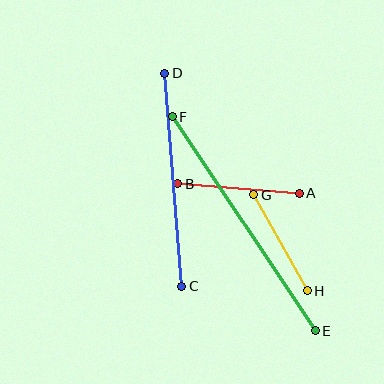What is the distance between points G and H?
The distance is approximately 110 pixels.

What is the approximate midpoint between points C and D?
The midpoint is at approximately (173, 180) pixels.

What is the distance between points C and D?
The distance is approximately 214 pixels.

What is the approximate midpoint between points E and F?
The midpoint is at approximately (244, 224) pixels.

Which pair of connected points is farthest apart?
Points E and F are farthest apart.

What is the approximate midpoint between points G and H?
The midpoint is at approximately (280, 243) pixels.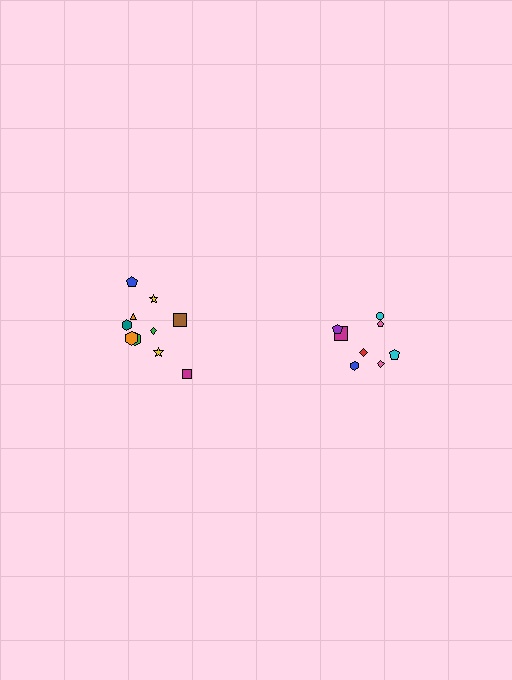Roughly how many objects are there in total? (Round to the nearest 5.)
Roughly 20 objects in total.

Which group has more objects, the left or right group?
The left group.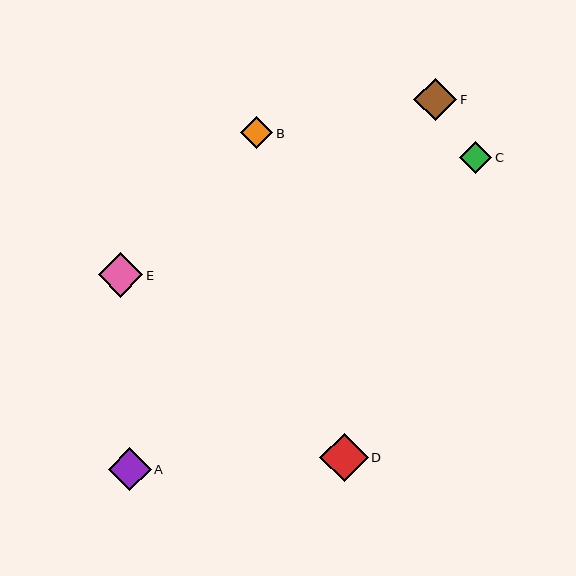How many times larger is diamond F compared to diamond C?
Diamond F is approximately 1.3 times the size of diamond C.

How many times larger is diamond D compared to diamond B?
Diamond D is approximately 1.5 times the size of diamond B.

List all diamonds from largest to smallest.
From largest to smallest: D, E, F, A, B, C.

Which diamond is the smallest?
Diamond C is the smallest with a size of approximately 32 pixels.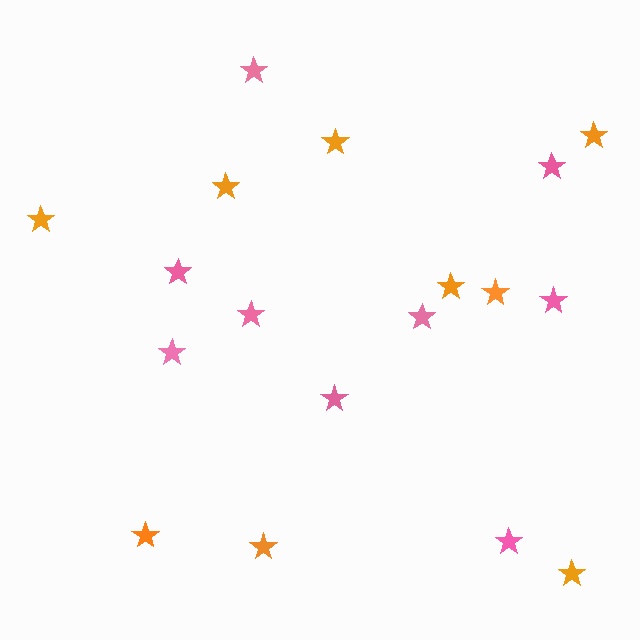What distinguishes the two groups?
There are 2 groups: one group of orange stars (9) and one group of pink stars (9).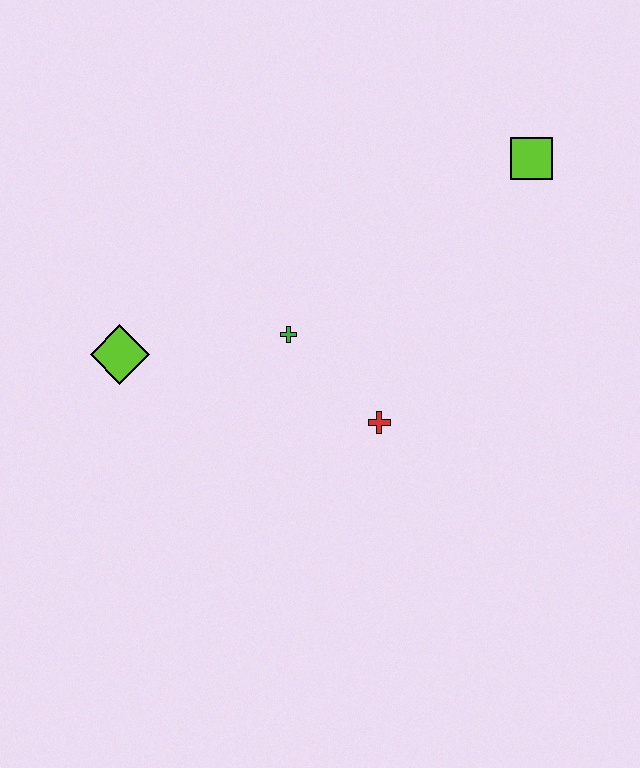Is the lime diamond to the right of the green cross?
No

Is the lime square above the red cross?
Yes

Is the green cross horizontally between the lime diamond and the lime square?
Yes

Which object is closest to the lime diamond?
The green cross is closest to the lime diamond.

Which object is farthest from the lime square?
The lime diamond is farthest from the lime square.